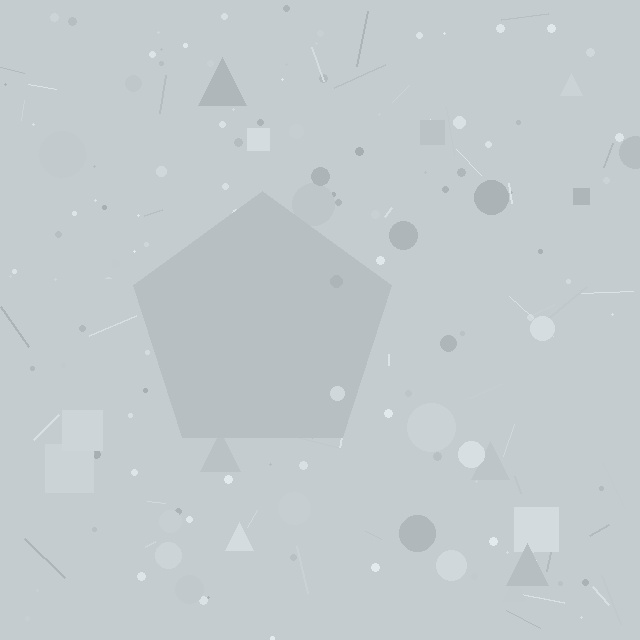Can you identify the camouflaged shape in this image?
The camouflaged shape is a pentagon.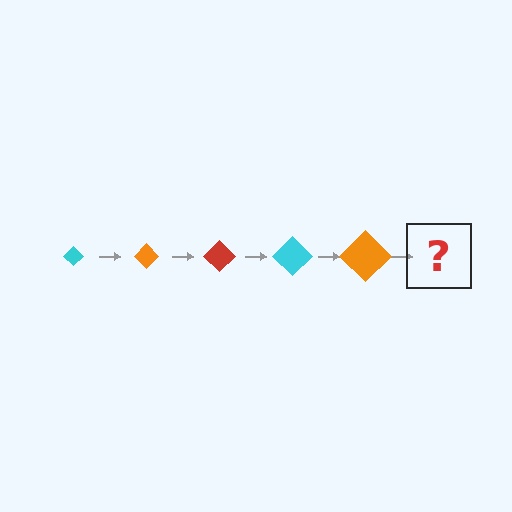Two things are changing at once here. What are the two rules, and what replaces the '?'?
The two rules are that the diamond grows larger each step and the color cycles through cyan, orange, and red. The '?' should be a red diamond, larger than the previous one.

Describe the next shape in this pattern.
It should be a red diamond, larger than the previous one.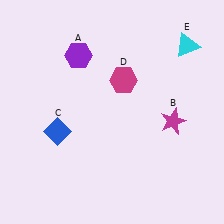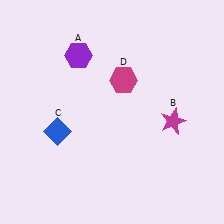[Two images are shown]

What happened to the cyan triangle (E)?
The cyan triangle (E) was removed in Image 2. It was in the top-right area of Image 1.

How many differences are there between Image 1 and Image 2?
There is 1 difference between the two images.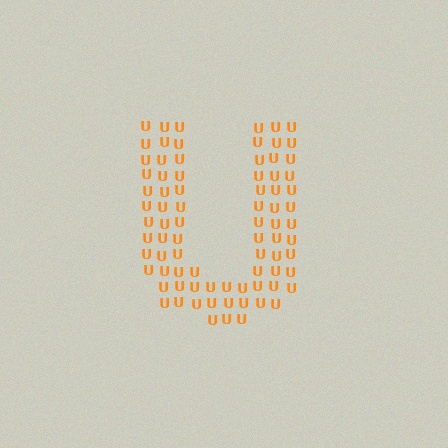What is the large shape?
The large shape is the letter U.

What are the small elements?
The small elements are letter U's.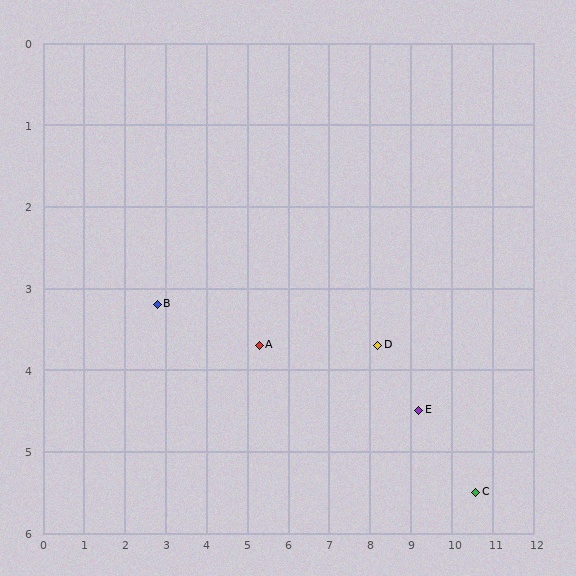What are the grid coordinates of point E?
Point E is at approximately (9.2, 4.5).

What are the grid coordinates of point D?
Point D is at approximately (8.2, 3.7).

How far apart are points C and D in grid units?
Points C and D are about 3.0 grid units apart.